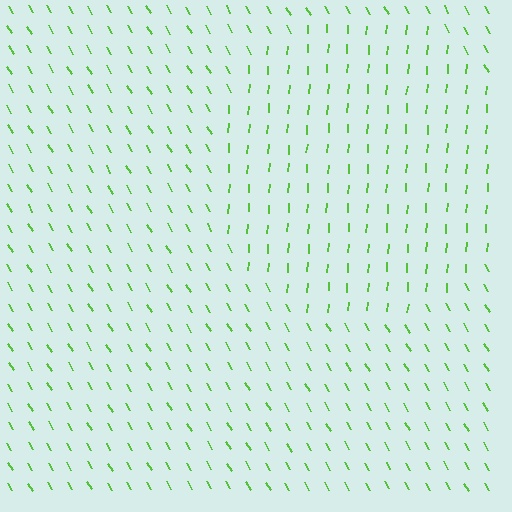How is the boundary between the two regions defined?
The boundary is defined purely by a change in line orientation (approximately 35 degrees difference). All lines are the same color and thickness.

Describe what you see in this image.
The image is filled with small lime line segments. A circle region in the image has lines oriented differently from the surrounding lines, creating a visible texture boundary.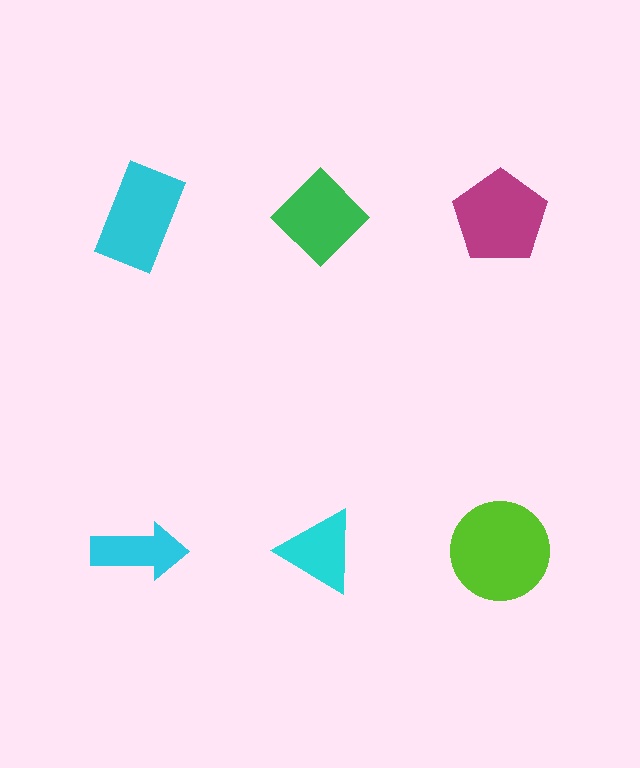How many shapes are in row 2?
3 shapes.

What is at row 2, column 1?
A cyan arrow.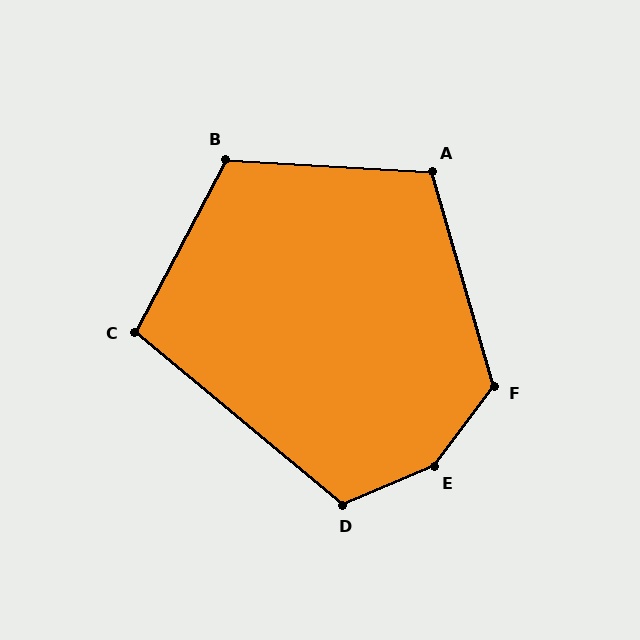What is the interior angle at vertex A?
Approximately 109 degrees (obtuse).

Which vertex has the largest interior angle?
E, at approximately 149 degrees.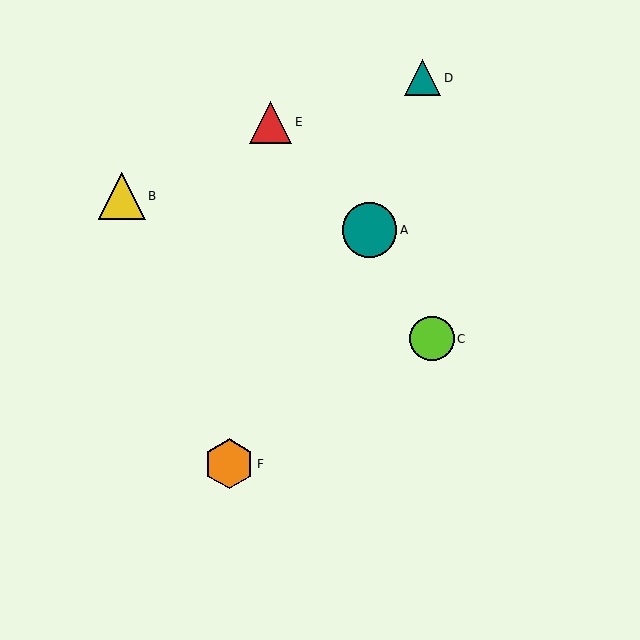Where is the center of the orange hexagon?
The center of the orange hexagon is at (229, 464).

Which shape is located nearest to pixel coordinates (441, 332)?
The lime circle (labeled C) at (432, 339) is nearest to that location.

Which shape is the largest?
The teal circle (labeled A) is the largest.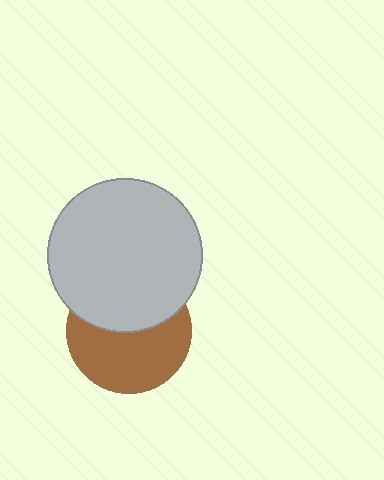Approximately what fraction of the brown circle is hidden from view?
Roughly 43% of the brown circle is hidden behind the light gray circle.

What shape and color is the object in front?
The object in front is a light gray circle.